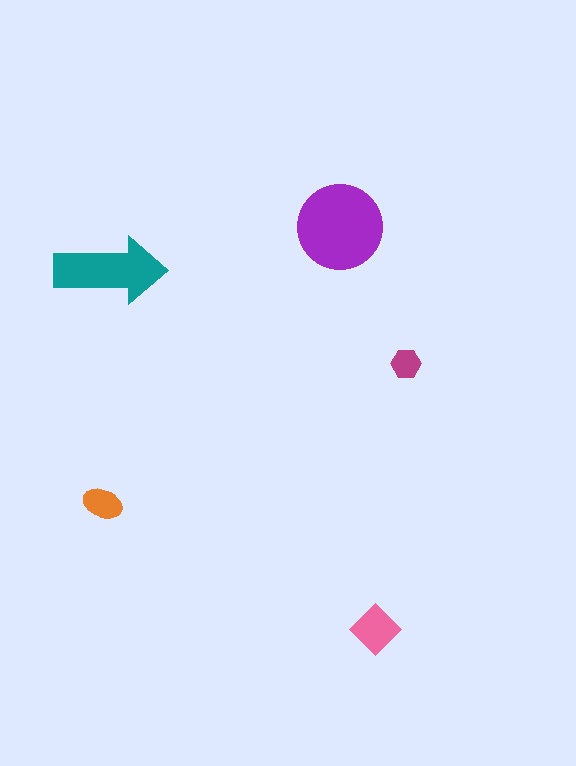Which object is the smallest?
The magenta hexagon.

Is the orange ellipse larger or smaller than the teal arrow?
Smaller.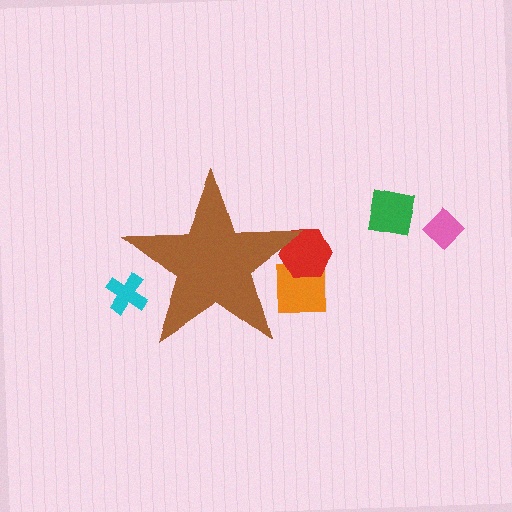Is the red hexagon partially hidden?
Yes, the red hexagon is partially hidden behind the brown star.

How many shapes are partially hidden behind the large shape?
3 shapes are partially hidden.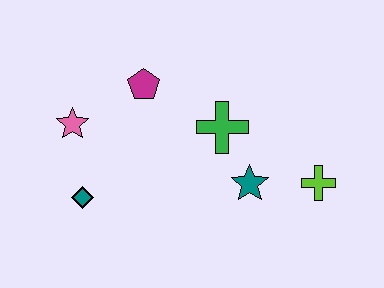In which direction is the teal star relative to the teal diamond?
The teal star is to the right of the teal diamond.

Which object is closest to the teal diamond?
The pink star is closest to the teal diamond.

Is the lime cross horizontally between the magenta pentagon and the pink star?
No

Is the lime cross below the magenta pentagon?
Yes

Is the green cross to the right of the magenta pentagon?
Yes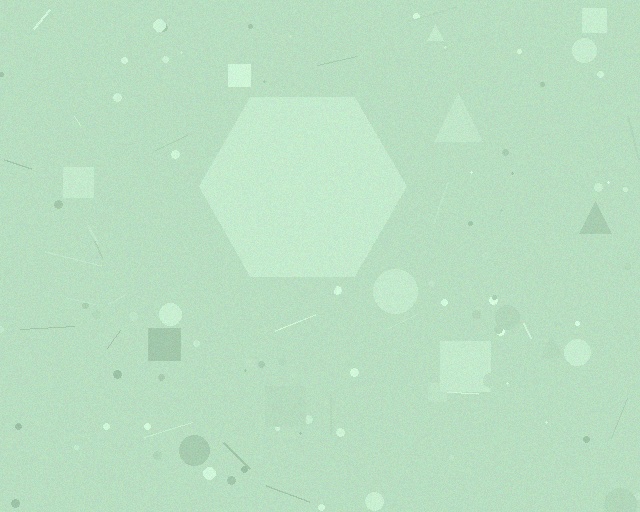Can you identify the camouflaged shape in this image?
The camouflaged shape is a hexagon.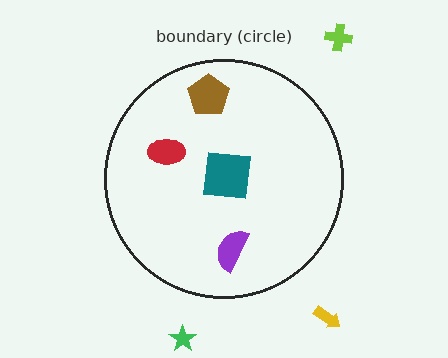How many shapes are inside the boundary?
4 inside, 3 outside.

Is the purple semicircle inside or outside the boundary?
Inside.